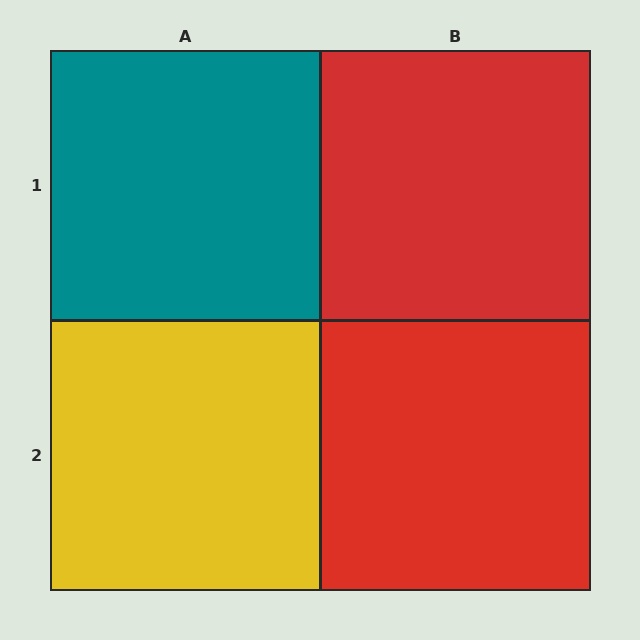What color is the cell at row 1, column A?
Teal.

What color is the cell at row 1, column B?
Red.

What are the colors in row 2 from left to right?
Yellow, red.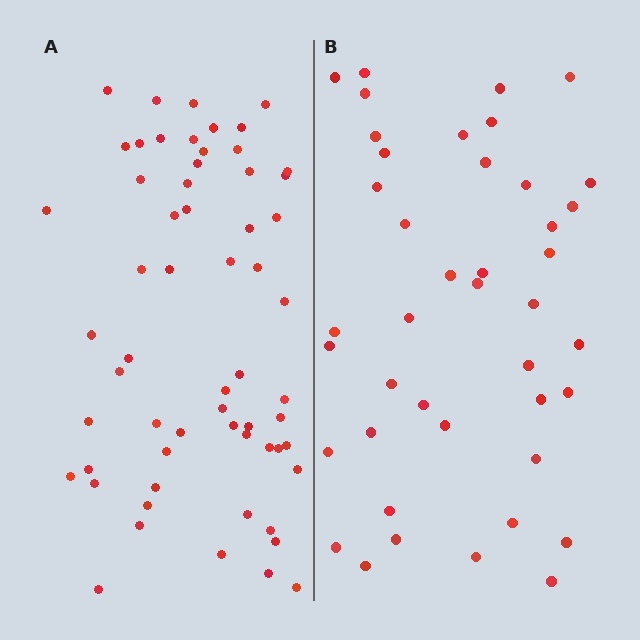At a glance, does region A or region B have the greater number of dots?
Region A (the left region) has more dots.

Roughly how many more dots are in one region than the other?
Region A has approximately 20 more dots than region B.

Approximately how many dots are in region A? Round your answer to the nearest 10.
About 60 dots.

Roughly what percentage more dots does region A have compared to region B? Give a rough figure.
About 45% more.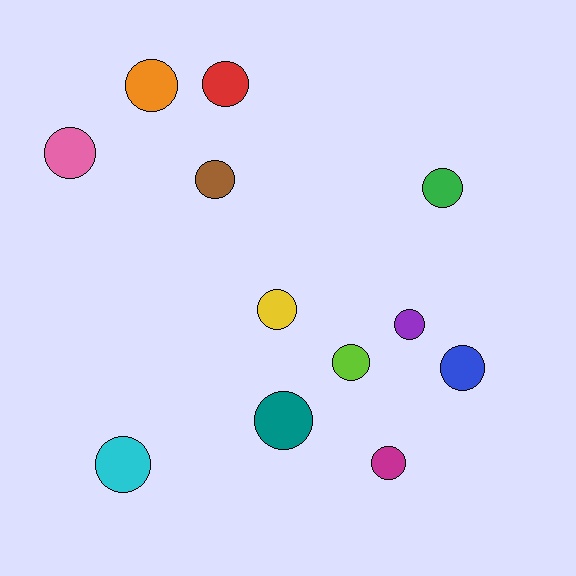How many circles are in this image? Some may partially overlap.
There are 12 circles.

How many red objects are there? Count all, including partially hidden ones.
There is 1 red object.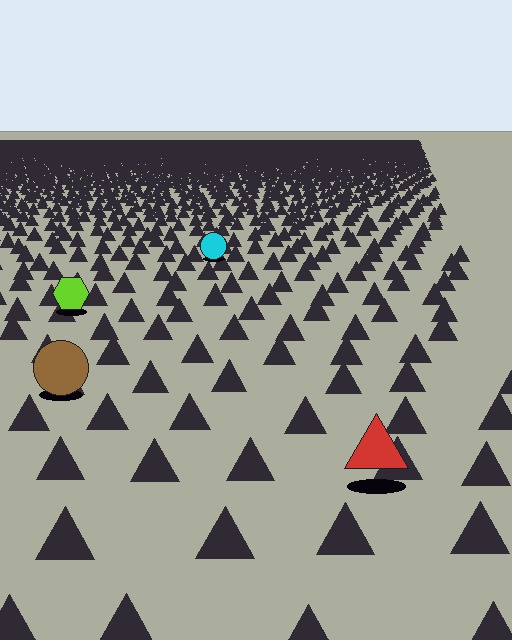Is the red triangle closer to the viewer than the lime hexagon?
Yes. The red triangle is closer — you can tell from the texture gradient: the ground texture is coarser near it.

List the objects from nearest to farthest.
From nearest to farthest: the red triangle, the brown circle, the lime hexagon, the cyan circle.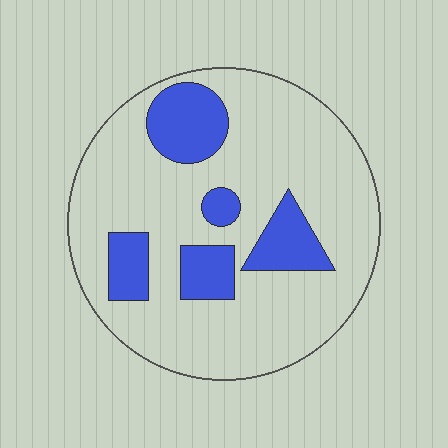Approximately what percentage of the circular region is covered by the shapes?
Approximately 20%.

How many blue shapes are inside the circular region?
5.